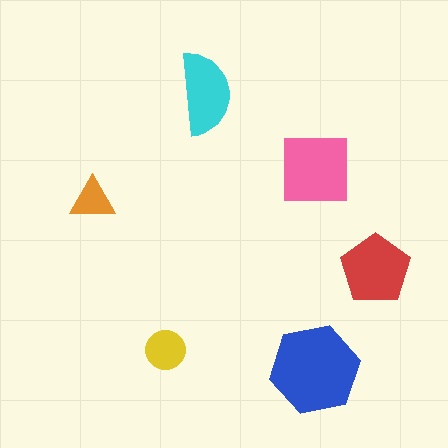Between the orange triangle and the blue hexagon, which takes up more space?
The blue hexagon.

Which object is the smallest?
The orange triangle.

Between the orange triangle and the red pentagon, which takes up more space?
The red pentagon.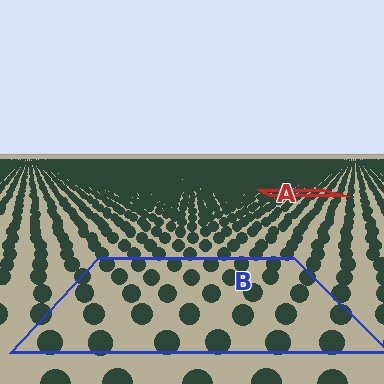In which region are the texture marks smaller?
The texture marks are smaller in region A, because it is farther away.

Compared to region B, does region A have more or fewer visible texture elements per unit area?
Region A has more texture elements per unit area — they are packed more densely because it is farther away.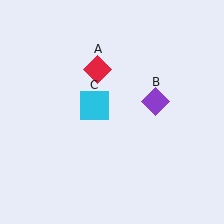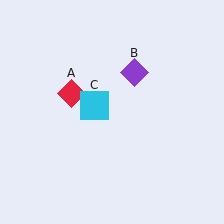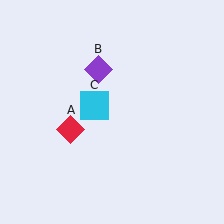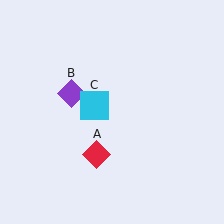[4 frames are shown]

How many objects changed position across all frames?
2 objects changed position: red diamond (object A), purple diamond (object B).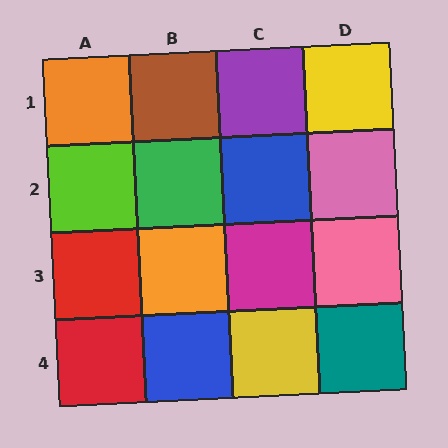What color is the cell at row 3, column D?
Pink.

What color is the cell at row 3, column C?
Magenta.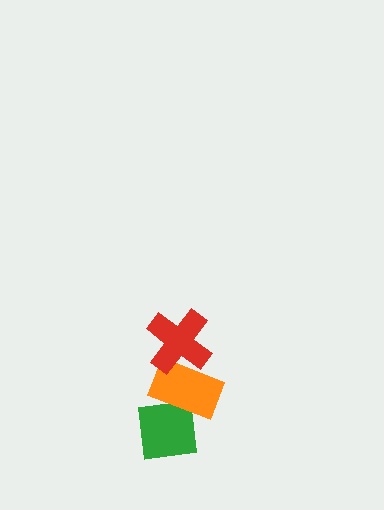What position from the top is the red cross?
The red cross is 1st from the top.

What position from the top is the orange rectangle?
The orange rectangle is 2nd from the top.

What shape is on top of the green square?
The orange rectangle is on top of the green square.